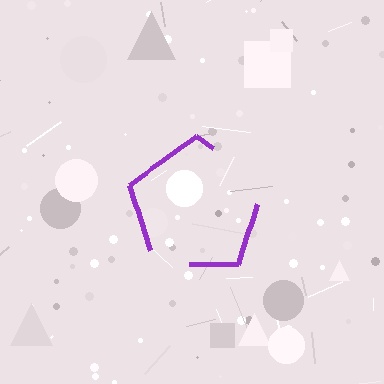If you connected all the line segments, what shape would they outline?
They would outline a pentagon.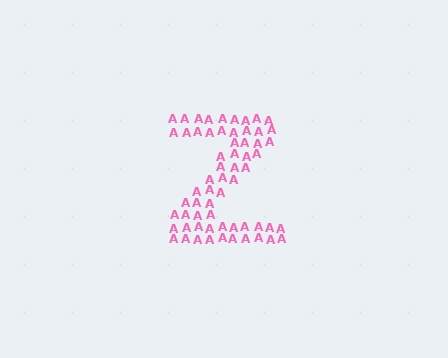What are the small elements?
The small elements are letter A's.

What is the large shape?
The large shape is the letter Z.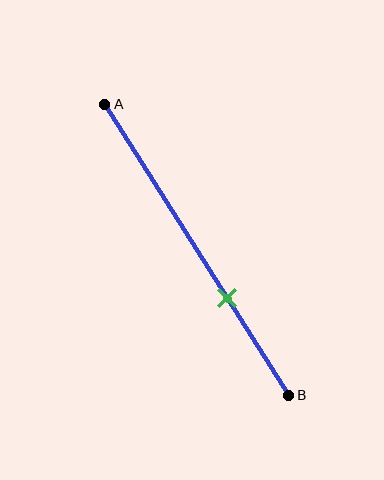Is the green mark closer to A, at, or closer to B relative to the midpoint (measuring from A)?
The green mark is closer to point B than the midpoint of segment AB.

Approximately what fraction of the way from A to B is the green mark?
The green mark is approximately 65% of the way from A to B.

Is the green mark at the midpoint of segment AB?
No, the mark is at about 65% from A, not at the 50% midpoint.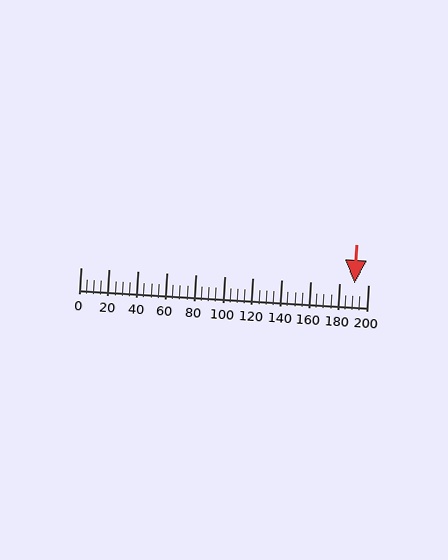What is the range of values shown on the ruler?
The ruler shows values from 0 to 200.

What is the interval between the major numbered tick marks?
The major tick marks are spaced 20 units apart.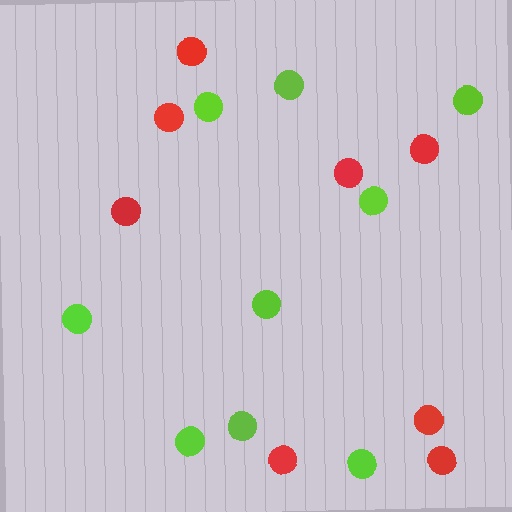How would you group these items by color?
There are 2 groups: one group of lime circles (9) and one group of red circles (8).